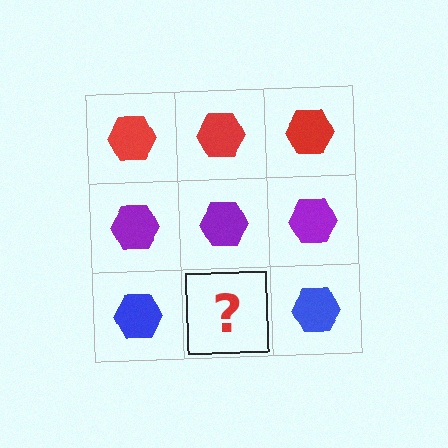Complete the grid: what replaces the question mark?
The question mark should be replaced with a blue hexagon.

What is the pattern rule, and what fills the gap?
The rule is that each row has a consistent color. The gap should be filled with a blue hexagon.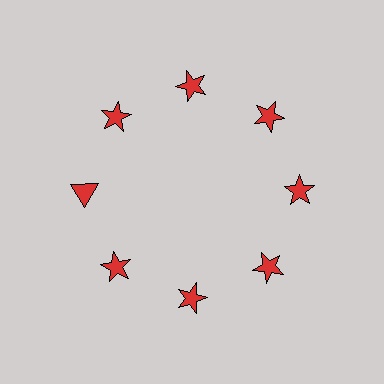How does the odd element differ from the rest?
It has a different shape: triangle instead of star.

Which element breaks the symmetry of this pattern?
The red triangle at roughly the 9 o'clock position breaks the symmetry. All other shapes are red stars.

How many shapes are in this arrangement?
There are 8 shapes arranged in a ring pattern.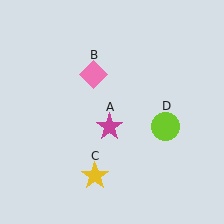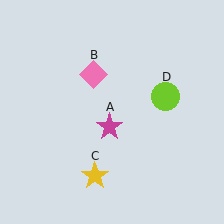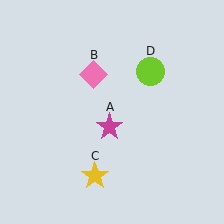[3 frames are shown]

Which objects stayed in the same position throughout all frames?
Magenta star (object A) and pink diamond (object B) and yellow star (object C) remained stationary.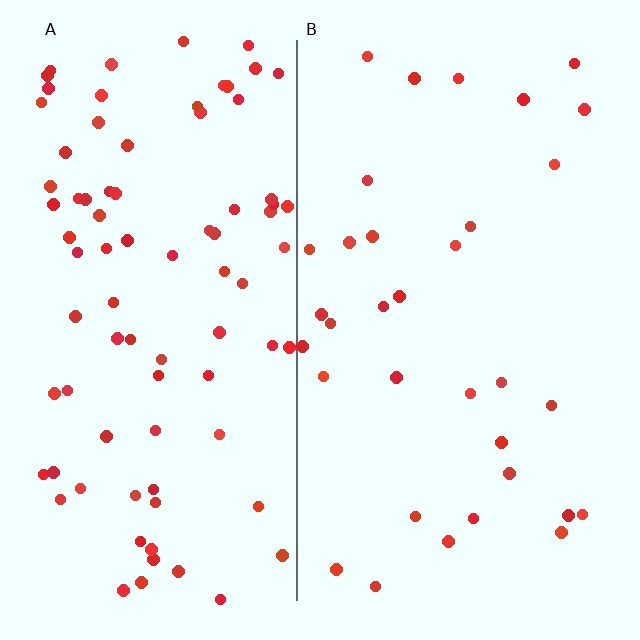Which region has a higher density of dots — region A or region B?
A (the left).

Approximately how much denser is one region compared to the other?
Approximately 2.6× — region A over region B.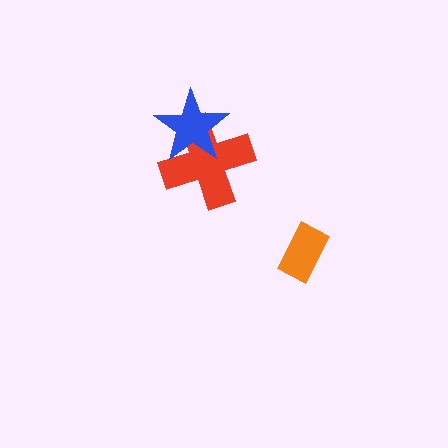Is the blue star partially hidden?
No, no other shape covers it.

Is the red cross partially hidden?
Yes, it is partially covered by another shape.